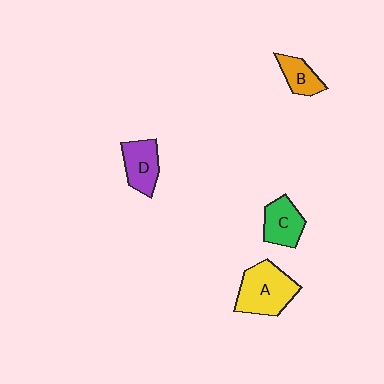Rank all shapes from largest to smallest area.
From largest to smallest: A (yellow), D (purple), C (green), B (orange).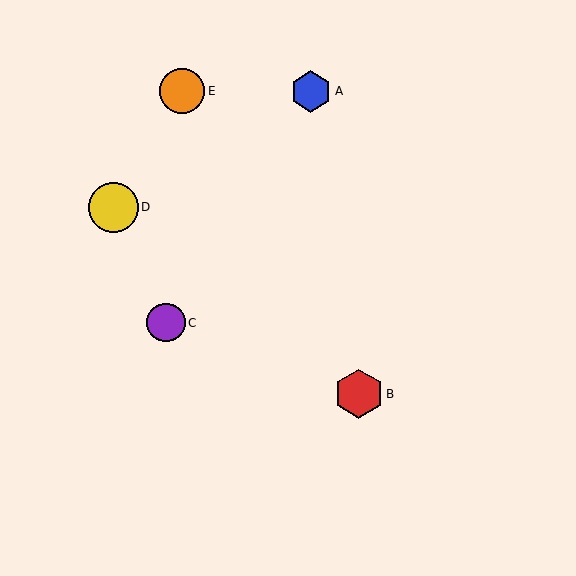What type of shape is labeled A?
Shape A is a blue hexagon.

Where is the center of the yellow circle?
The center of the yellow circle is at (114, 207).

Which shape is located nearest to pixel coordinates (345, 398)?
The red hexagon (labeled B) at (359, 394) is nearest to that location.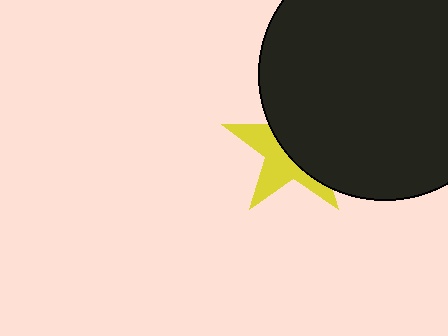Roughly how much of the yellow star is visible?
A small part of it is visible (roughly 44%).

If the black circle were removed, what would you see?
You would see the complete yellow star.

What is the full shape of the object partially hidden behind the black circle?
The partially hidden object is a yellow star.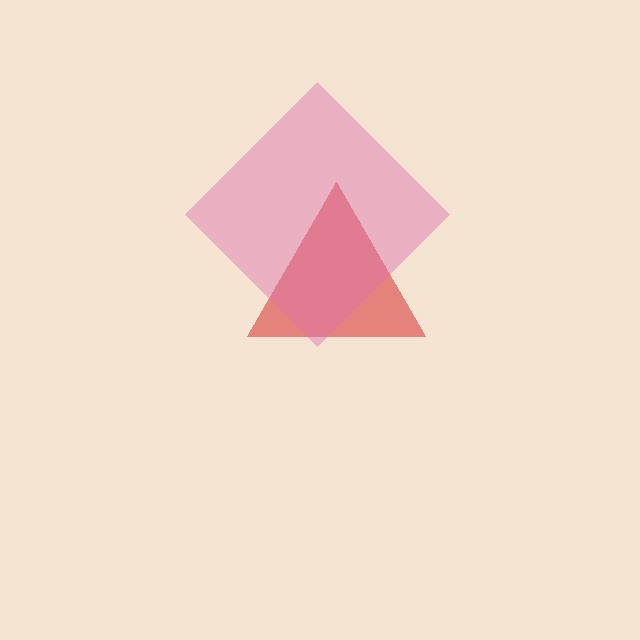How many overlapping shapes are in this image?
There are 2 overlapping shapes in the image.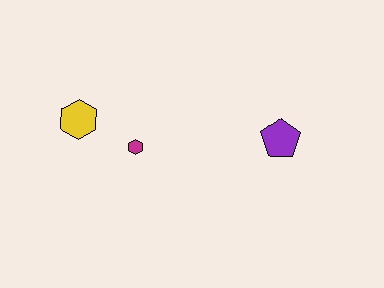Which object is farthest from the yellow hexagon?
The purple pentagon is farthest from the yellow hexagon.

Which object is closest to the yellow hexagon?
The magenta hexagon is closest to the yellow hexagon.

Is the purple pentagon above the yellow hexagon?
No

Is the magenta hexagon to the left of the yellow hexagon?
No